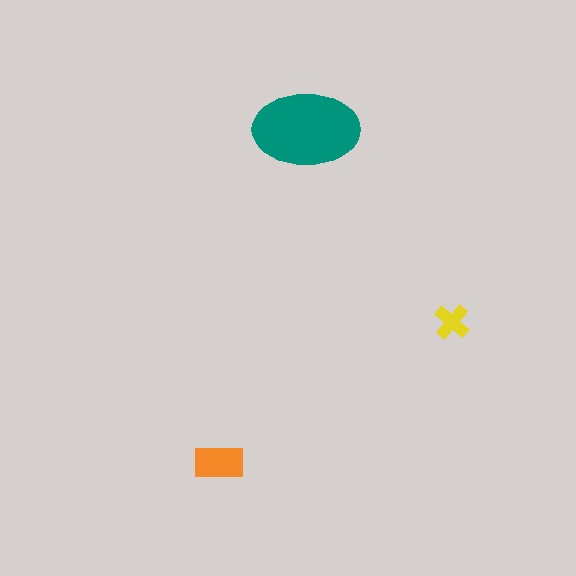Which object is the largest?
The teal ellipse.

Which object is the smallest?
The yellow cross.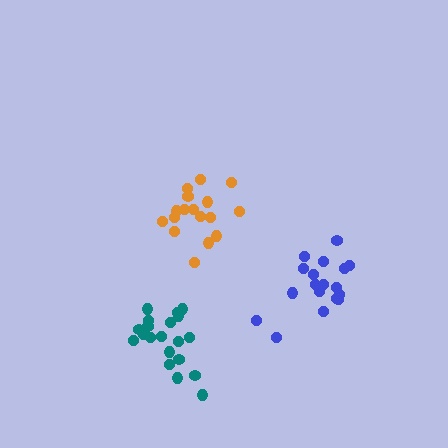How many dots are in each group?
Group 1: 17 dots, Group 2: 20 dots, Group 3: 18 dots (55 total).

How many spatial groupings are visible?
There are 3 spatial groupings.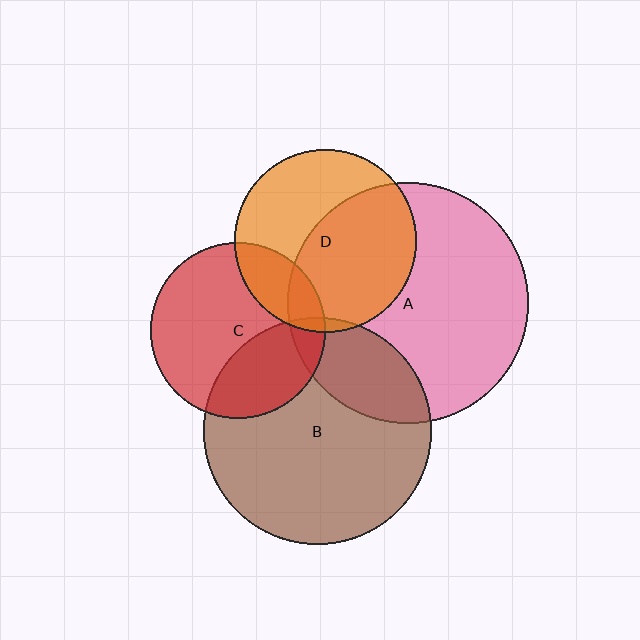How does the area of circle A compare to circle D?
Approximately 1.7 times.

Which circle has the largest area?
Circle A (pink).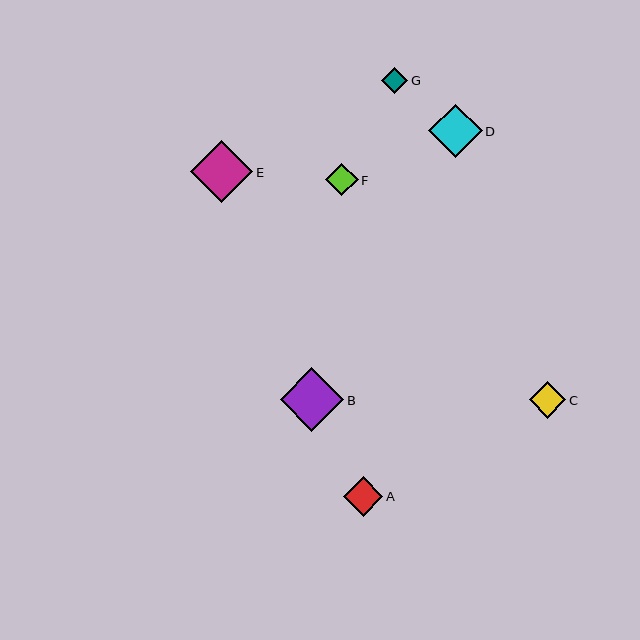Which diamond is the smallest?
Diamond G is the smallest with a size of approximately 26 pixels.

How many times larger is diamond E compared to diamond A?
Diamond E is approximately 1.6 times the size of diamond A.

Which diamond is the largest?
Diamond B is the largest with a size of approximately 63 pixels.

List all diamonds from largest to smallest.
From largest to smallest: B, E, D, A, C, F, G.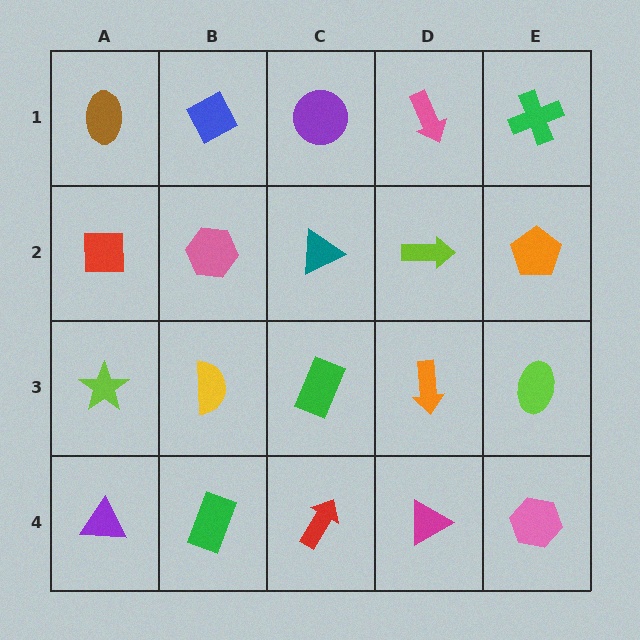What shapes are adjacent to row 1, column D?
A lime arrow (row 2, column D), a purple circle (row 1, column C), a green cross (row 1, column E).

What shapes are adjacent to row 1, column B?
A pink hexagon (row 2, column B), a brown ellipse (row 1, column A), a purple circle (row 1, column C).